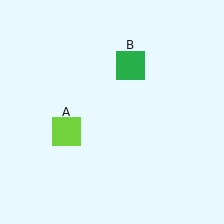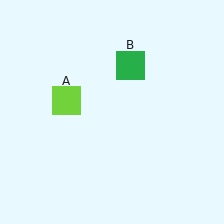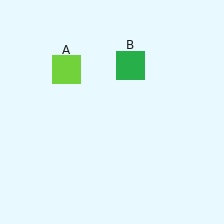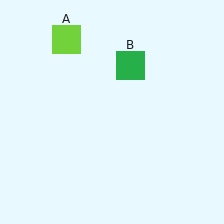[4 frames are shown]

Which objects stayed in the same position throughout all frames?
Green square (object B) remained stationary.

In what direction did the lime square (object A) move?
The lime square (object A) moved up.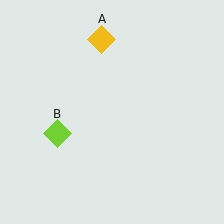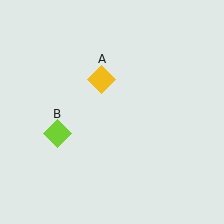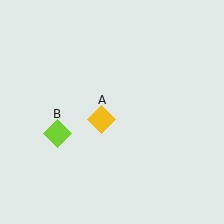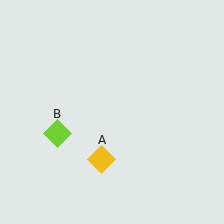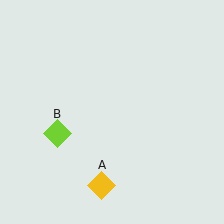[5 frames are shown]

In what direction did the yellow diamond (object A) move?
The yellow diamond (object A) moved down.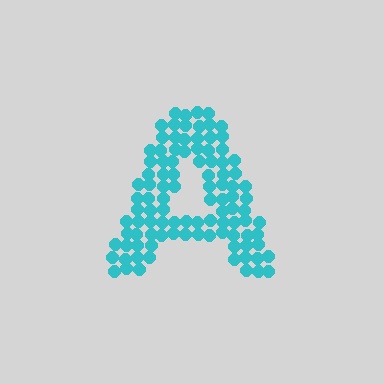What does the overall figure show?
The overall figure shows the letter A.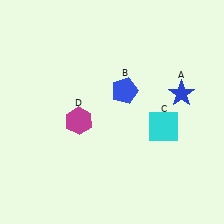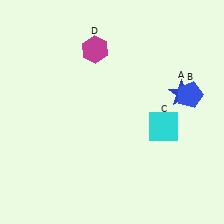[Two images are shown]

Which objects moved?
The objects that moved are: the blue pentagon (B), the magenta hexagon (D).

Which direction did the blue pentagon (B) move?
The blue pentagon (B) moved right.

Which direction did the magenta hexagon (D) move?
The magenta hexagon (D) moved up.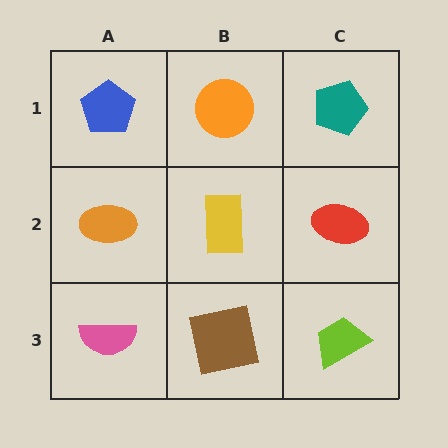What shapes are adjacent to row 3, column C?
A red ellipse (row 2, column C), a brown square (row 3, column B).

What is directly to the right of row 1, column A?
An orange circle.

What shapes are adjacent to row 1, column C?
A red ellipse (row 2, column C), an orange circle (row 1, column B).